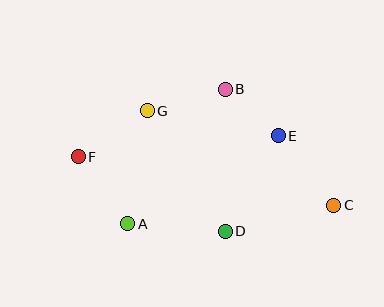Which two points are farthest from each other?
Points C and F are farthest from each other.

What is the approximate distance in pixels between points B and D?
The distance between B and D is approximately 142 pixels.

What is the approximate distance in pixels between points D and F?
The distance between D and F is approximately 165 pixels.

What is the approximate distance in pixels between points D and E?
The distance between D and E is approximately 109 pixels.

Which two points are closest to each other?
Points B and E are closest to each other.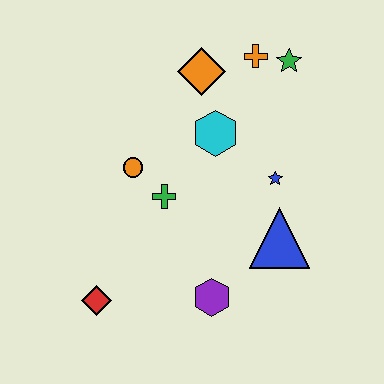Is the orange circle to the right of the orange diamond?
No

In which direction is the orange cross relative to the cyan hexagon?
The orange cross is above the cyan hexagon.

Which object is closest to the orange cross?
The green star is closest to the orange cross.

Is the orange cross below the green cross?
No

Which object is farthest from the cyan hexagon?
The red diamond is farthest from the cyan hexagon.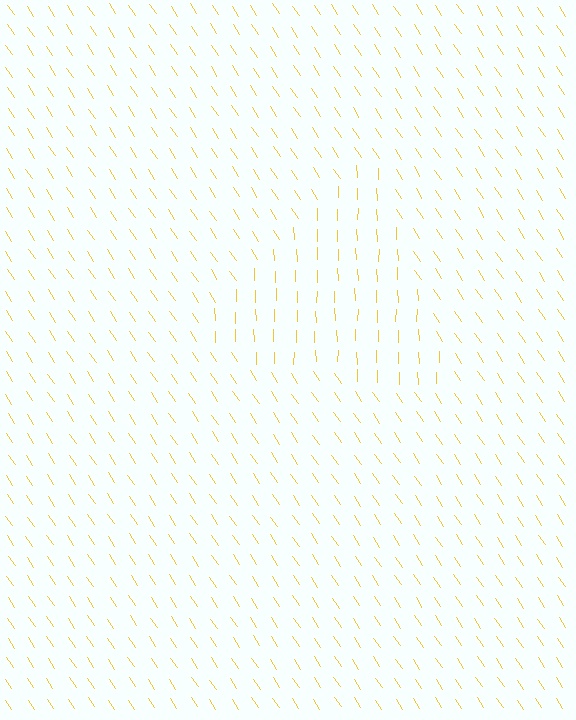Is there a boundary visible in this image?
Yes, there is a texture boundary formed by a change in line orientation.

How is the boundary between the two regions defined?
The boundary is defined purely by a change in line orientation (approximately 32 degrees difference). All lines are the same color and thickness.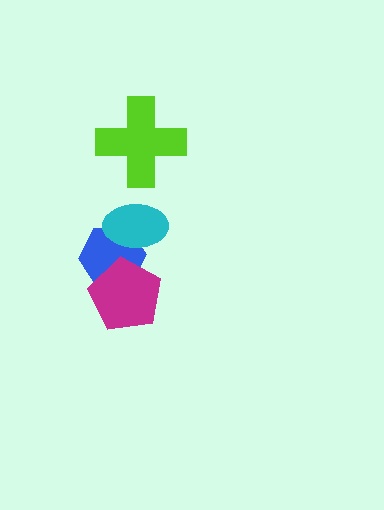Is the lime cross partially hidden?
No, no other shape covers it.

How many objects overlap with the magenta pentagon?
1 object overlaps with the magenta pentagon.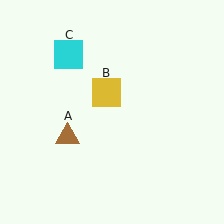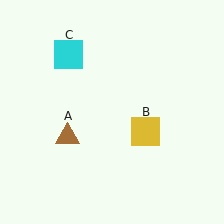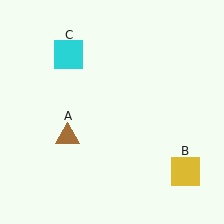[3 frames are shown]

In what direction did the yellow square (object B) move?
The yellow square (object B) moved down and to the right.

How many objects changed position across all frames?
1 object changed position: yellow square (object B).